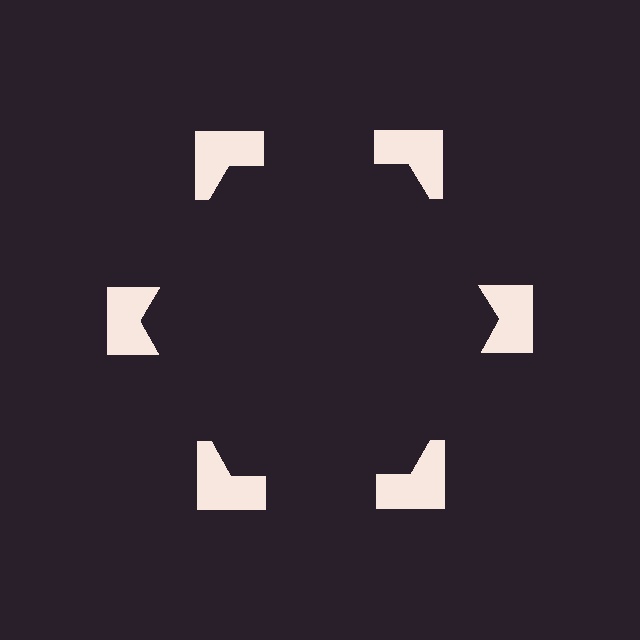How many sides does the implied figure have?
6 sides.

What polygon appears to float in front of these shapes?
An illusory hexagon — its edges are inferred from the aligned wedge cuts in the notched squares, not physically drawn.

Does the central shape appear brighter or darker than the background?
It typically appears slightly darker than the background, even though no actual brightness change is drawn.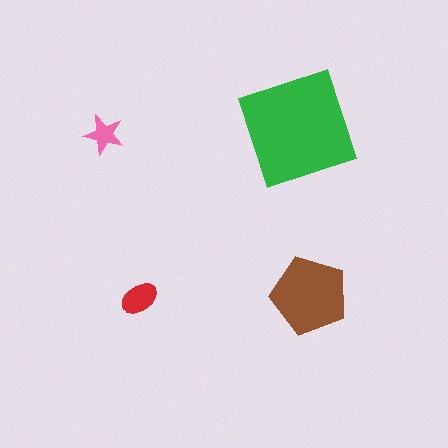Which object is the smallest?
The pink star.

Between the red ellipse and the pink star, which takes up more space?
The red ellipse.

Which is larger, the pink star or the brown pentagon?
The brown pentagon.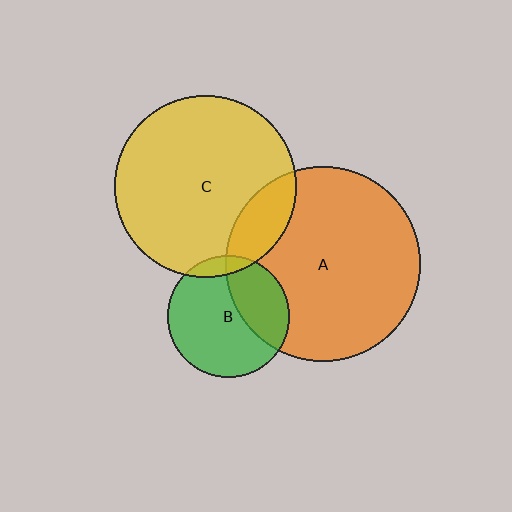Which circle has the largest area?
Circle A (orange).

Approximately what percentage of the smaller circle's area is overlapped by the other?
Approximately 35%.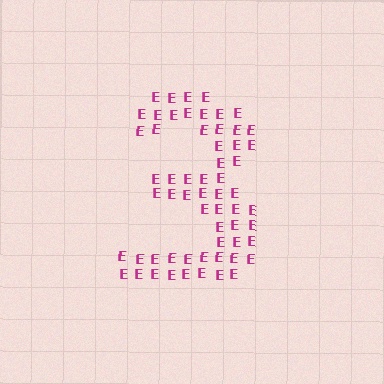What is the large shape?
The large shape is the digit 3.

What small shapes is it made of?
It is made of small letter E's.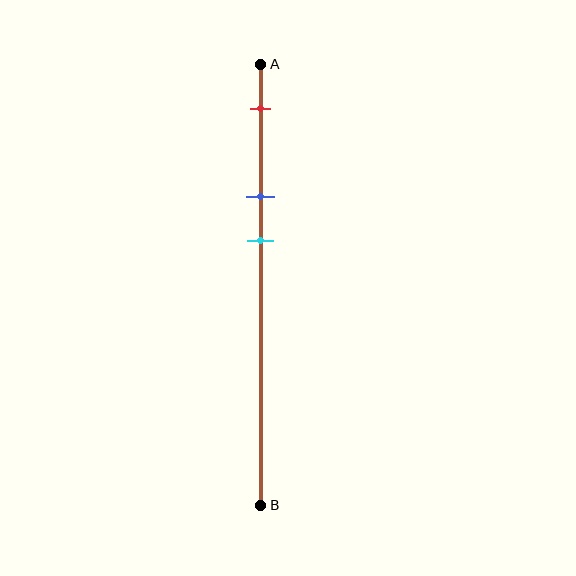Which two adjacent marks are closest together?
The blue and cyan marks are the closest adjacent pair.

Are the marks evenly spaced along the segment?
Yes, the marks are approximately evenly spaced.